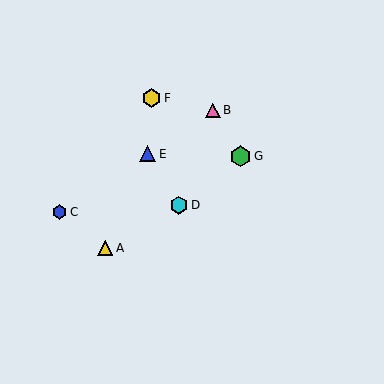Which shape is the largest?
The green hexagon (labeled G) is the largest.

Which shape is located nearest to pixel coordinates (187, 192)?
The cyan hexagon (labeled D) at (179, 205) is nearest to that location.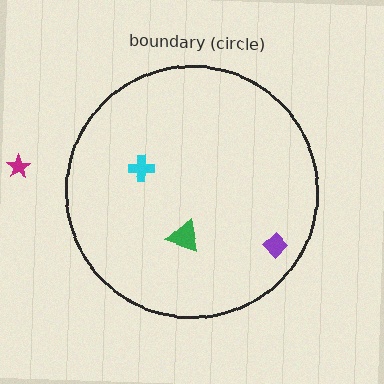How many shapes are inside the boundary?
3 inside, 1 outside.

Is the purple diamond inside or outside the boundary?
Inside.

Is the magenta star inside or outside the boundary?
Outside.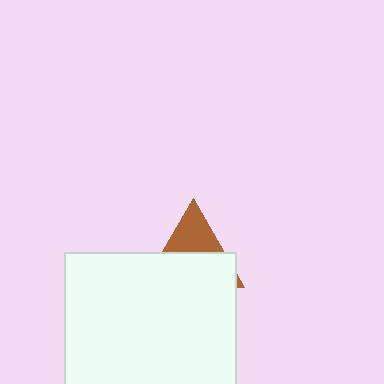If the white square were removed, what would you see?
You would see the complete brown triangle.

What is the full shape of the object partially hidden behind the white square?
The partially hidden object is a brown triangle.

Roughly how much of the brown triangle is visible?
A small part of it is visible (roughly 37%).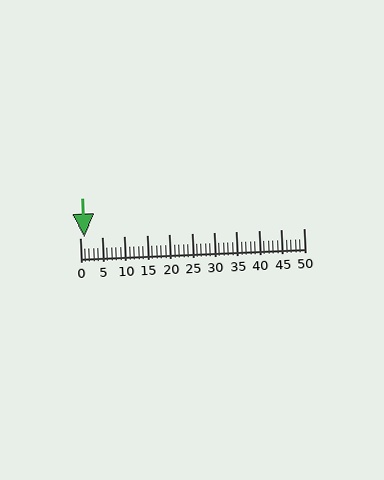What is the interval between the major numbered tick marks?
The major tick marks are spaced 5 units apart.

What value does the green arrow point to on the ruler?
The green arrow points to approximately 1.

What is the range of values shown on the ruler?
The ruler shows values from 0 to 50.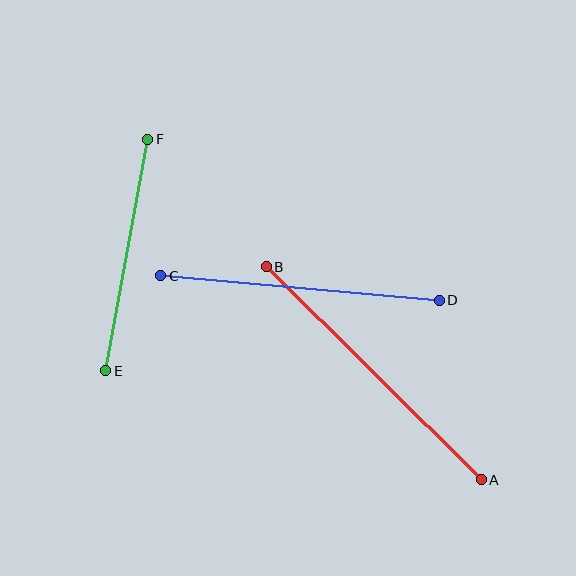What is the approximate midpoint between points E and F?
The midpoint is at approximately (127, 255) pixels.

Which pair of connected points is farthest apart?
Points A and B are farthest apart.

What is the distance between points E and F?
The distance is approximately 235 pixels.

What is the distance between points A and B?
The distance is approximately 303 pixels.